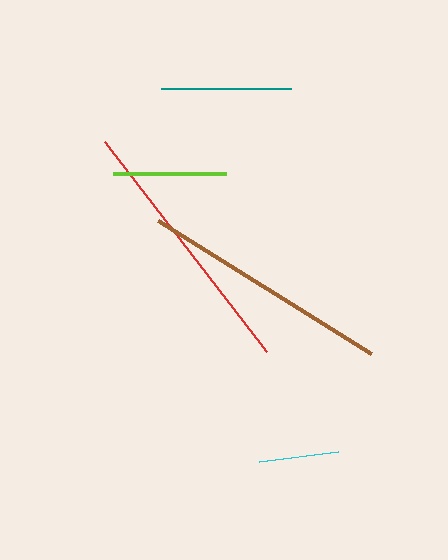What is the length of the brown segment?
The brown segment is approximately 251 pixels long.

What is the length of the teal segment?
The teal segment is approximately 130 pixels long.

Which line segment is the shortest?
The cyan line is the shortest at approximately 79 pixels.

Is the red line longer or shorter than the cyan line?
The red line is longer than the cyan line.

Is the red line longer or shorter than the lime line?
The red line is longer than the lime line.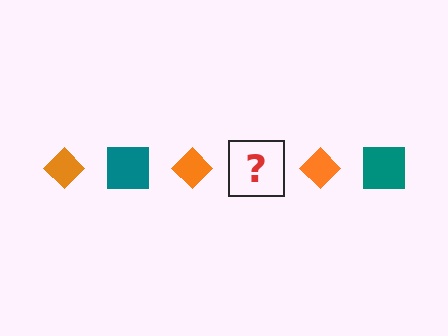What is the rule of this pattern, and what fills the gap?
The rule is that the pattern alternates between orange diamond and teal square. The gap should be filled with a teal square.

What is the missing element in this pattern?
The missing element is a teal square.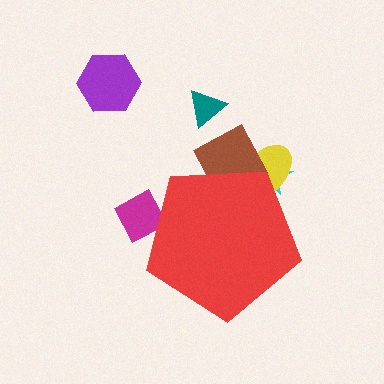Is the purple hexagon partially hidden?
No, the purple hexagon is fully visible.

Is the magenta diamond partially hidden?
Yes, the magenta diamond is partially hidden behind the red pentagon.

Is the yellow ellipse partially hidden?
Yes, the yellow ellipse is partially hidden behind the red pentagon.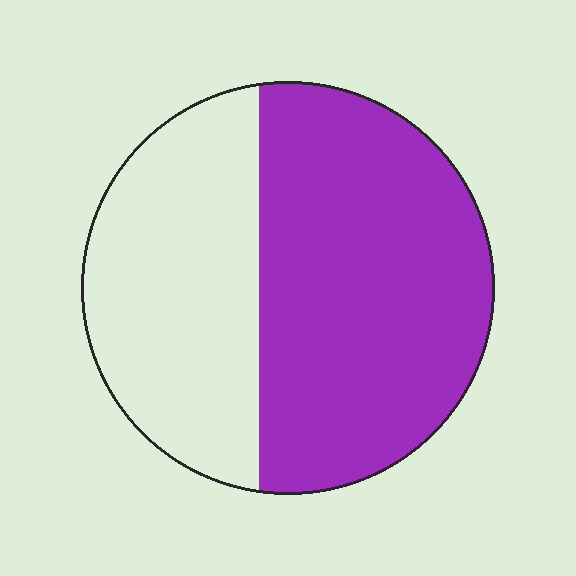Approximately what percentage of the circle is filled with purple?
Approximately 60%.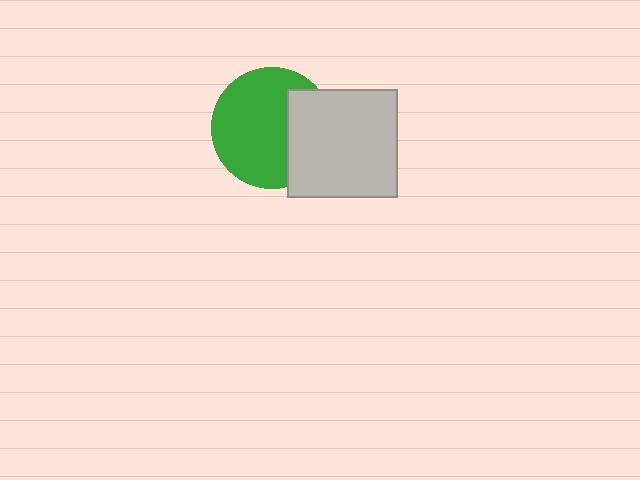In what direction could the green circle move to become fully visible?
The green circle could move left. That would shift it out from behind the light gray rectangle entirely.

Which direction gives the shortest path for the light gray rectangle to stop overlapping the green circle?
Moving right gives the shortest separation.